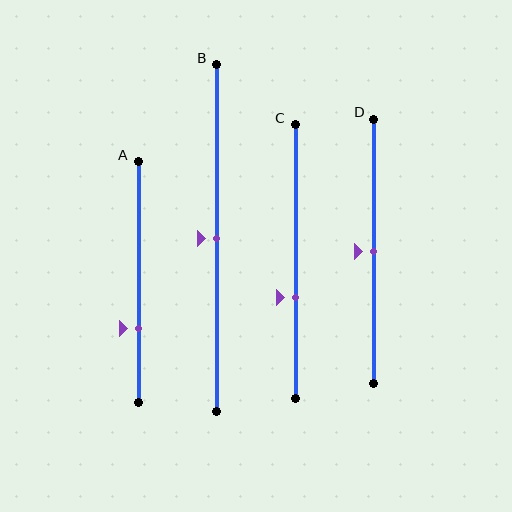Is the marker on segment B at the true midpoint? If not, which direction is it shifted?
Yes, the marker on segment B is at the true midpoint.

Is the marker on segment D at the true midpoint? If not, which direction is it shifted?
Yes, the marker on segment D is at the true midpoint.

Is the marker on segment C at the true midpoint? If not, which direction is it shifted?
No, the marker on segment C is shifted downward by about 13% of the segment length.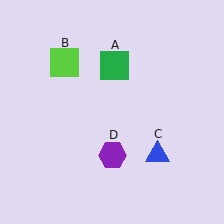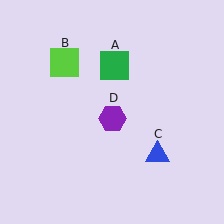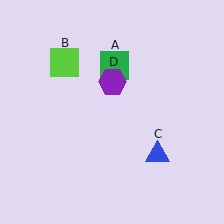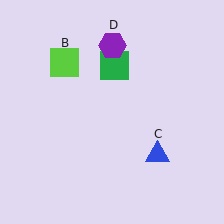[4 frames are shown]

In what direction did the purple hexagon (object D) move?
The purple hexagon (object D) moved up.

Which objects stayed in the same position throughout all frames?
Green square (object A) and lime square (object B) and blue triangle (object C) remained stationary.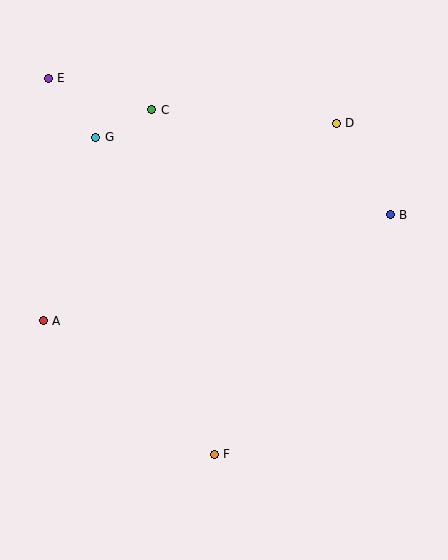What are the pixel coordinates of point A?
Point A is at (43, 321).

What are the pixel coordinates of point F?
Point F is at (214, 454).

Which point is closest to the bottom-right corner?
Point F is closest to the bottom-right corner.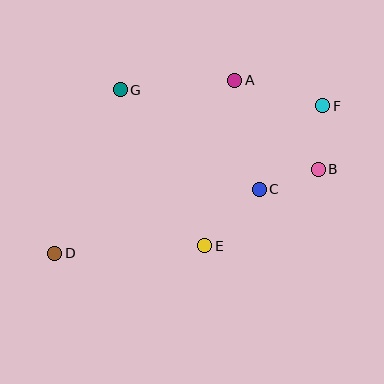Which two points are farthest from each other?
Points D and F are farthest from each other.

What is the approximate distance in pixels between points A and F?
The distance between A and F is approximately 91 pixels.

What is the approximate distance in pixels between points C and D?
The distance between C and D is approximately 215 pixels.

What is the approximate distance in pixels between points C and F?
The distance between C and F is approximately 105 pixels.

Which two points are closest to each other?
Points B and C are closest to each other.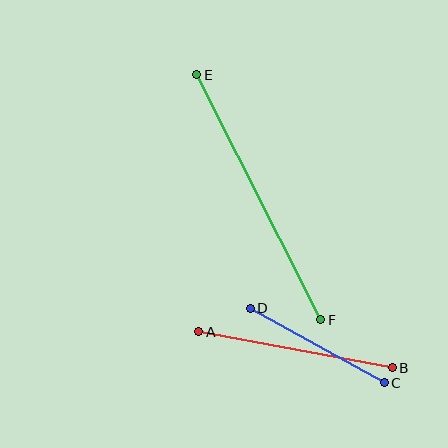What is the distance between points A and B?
The distance is approximately 197 pixels.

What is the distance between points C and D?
The distance is approximately 153 pixels.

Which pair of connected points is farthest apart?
Points E and F are farthest apart.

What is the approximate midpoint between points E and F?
The midpoint is at approximately (259, 197) pixels.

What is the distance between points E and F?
The distance is approximately 274 pixels.